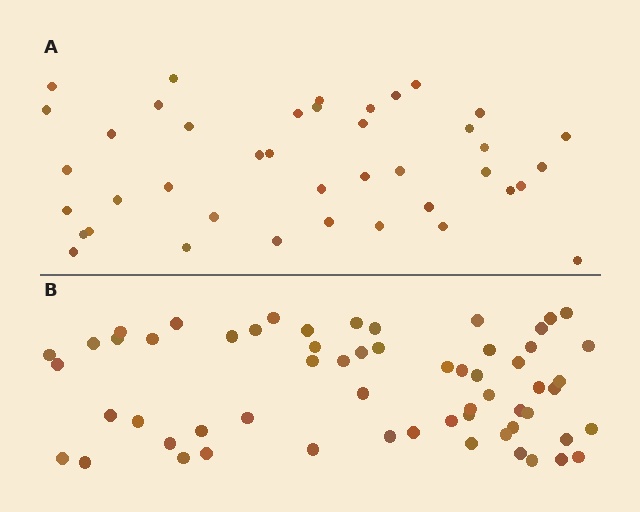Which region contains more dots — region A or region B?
Region B (the bottom region) has more dots.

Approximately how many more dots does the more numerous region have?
Region B has approximately 20 more dots than region A.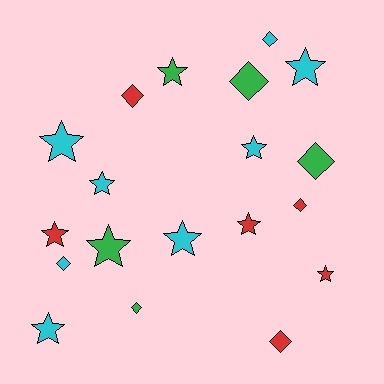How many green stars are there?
There are 2 green stars.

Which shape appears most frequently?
Star, with 11 objects.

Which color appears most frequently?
Cyan, with 8 objects.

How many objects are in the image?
There are 19 objects.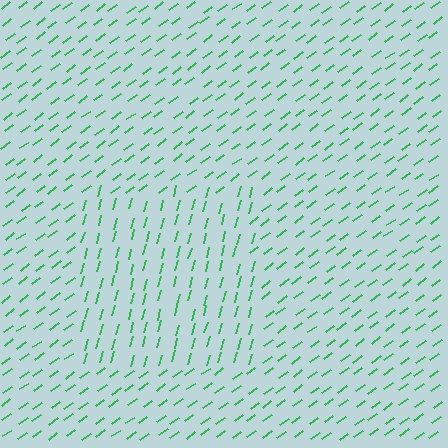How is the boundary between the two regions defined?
The boundary is defined purely by a change in line orientation (approximately 40 degrees difference). All lines are the same color and thickness.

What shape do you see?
I see a rectangle.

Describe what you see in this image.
The image is filled with small green line segments. A rectangle region in the image has lines oriented differently from the surrounding lines, creating a visible texture boundary.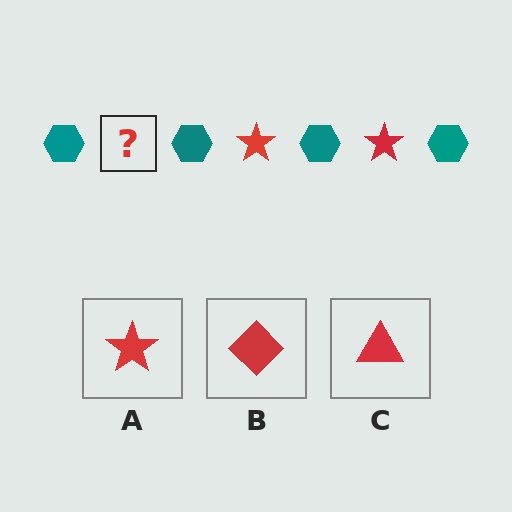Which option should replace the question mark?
Option A.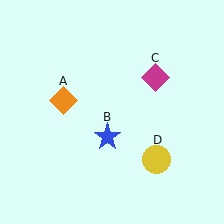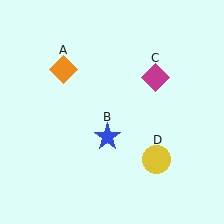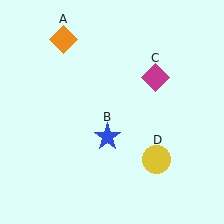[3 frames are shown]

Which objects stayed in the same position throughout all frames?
Blue star (object B) and magenta diamond (object C) and yellow circle (object D) remained stationary.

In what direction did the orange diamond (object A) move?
The orange diamond (object A) moved up.